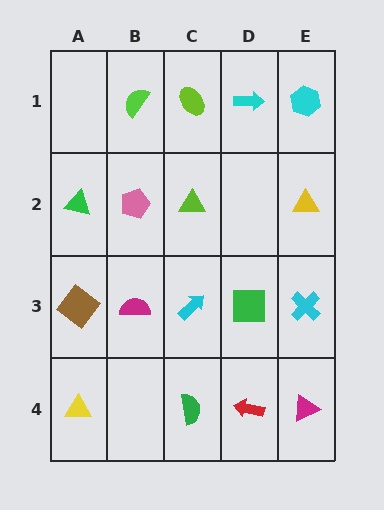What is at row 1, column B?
A lime semicircle.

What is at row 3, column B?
A magenta semicircle.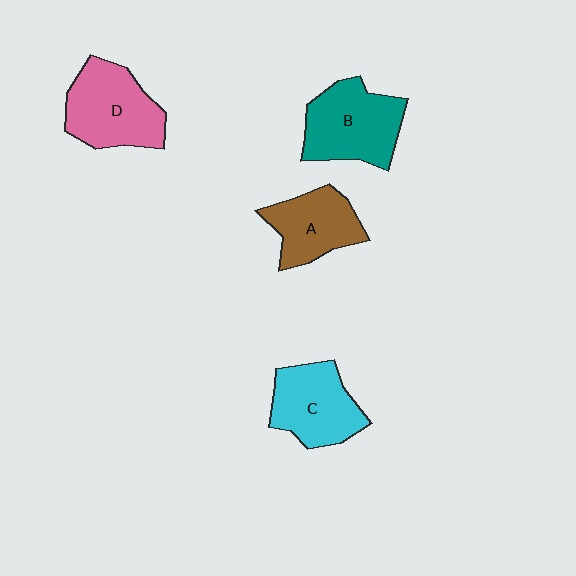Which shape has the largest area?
Shape B (teal).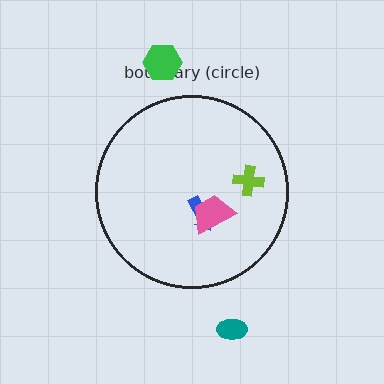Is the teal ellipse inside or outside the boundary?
Outside.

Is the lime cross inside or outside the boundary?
Inside.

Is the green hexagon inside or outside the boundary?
Outside.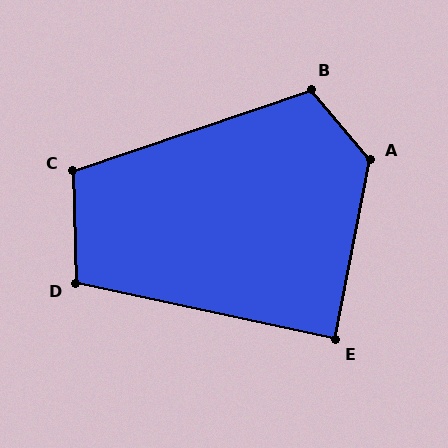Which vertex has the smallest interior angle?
E, at approximately 89 degrees.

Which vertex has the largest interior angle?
A, at approximately 129 degrees.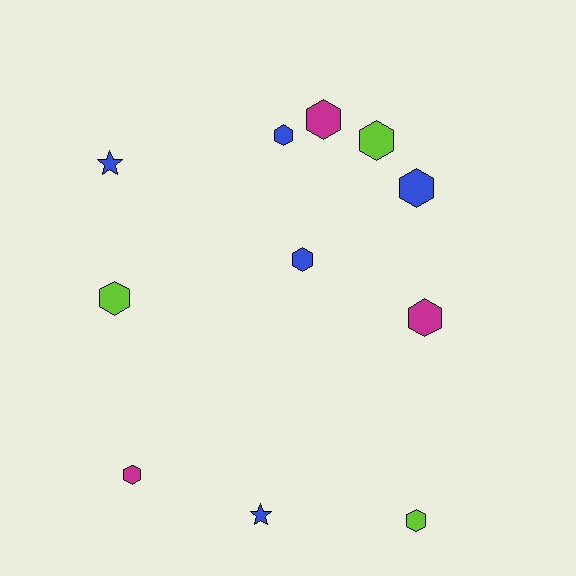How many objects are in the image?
There are 11 objects.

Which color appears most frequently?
Blue, with 5 objects.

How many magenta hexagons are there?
There are 3 magenta hexagons.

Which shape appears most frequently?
Hexagon, with 9 objects.